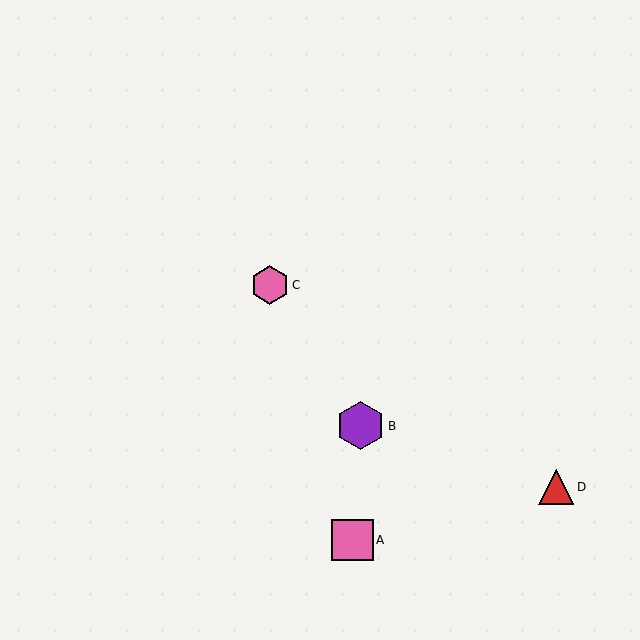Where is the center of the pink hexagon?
The center of the pink hexagon is at (270, 285).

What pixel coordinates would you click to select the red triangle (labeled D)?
Click at (556, 487) to select the red triangle D.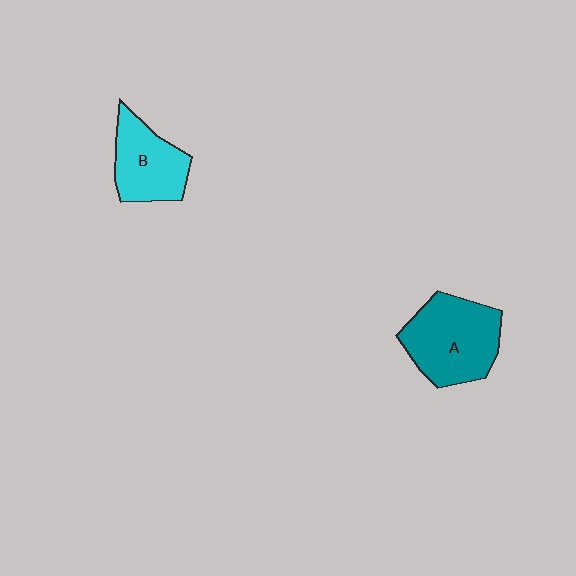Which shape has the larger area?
Shape A (teal).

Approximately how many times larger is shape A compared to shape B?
Approximately 1.4 times.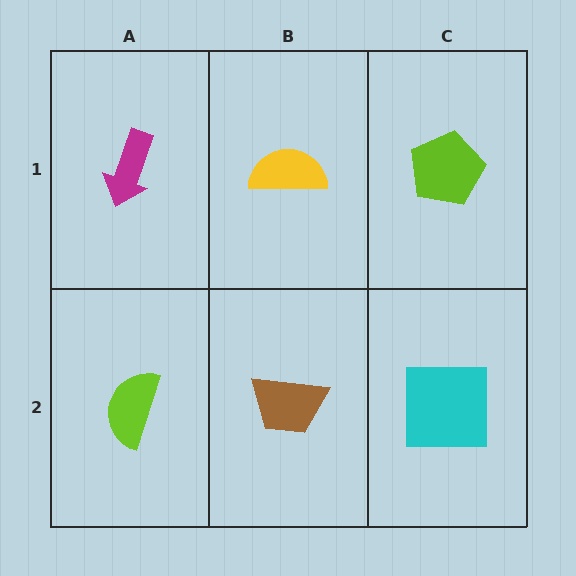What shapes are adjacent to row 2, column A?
A magenta arrow (row 1, column A), a brown trapezoid (row 2, column B).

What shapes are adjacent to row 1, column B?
A brown trapezoid (row 2, column B), a magenta arrow (row 1, column A), a lime pentagon (row 1, column C).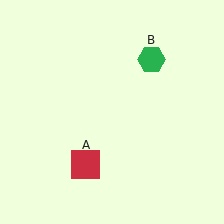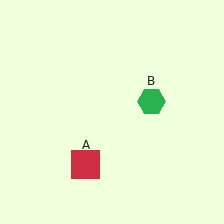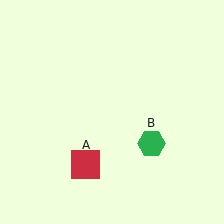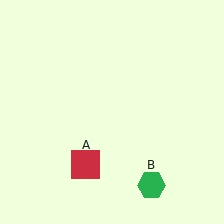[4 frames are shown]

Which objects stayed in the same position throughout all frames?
Red square (object A) remained stationary.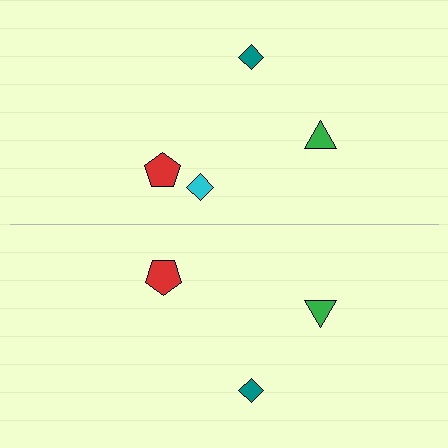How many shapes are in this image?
There are 7 shapes in this image.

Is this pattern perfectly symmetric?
No, the pattern is not perfectly symmetric. A cyan diamond is missing from the bottom side.